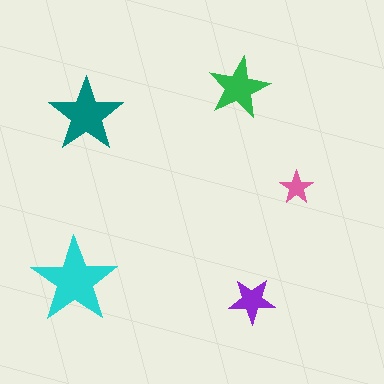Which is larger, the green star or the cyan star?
The cyan one.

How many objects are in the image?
There are 5 objects in the image.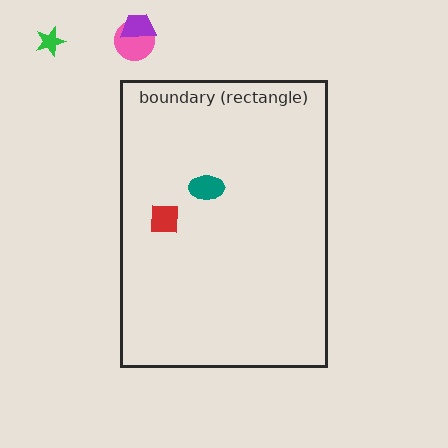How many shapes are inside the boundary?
2 inside, 3 outside.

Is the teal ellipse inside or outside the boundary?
Inside.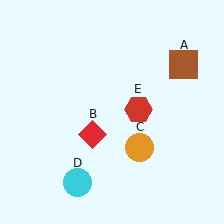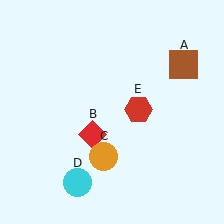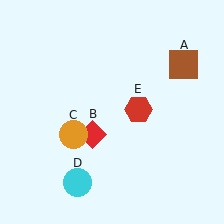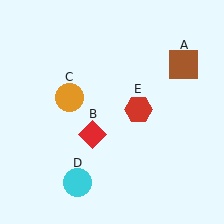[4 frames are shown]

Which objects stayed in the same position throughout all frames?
Brown square (object A) and red diamond (object B) and cyan circle (object D) and red hexagon (object E) remained stationary.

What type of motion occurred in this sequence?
The orange circle (object C) rotated clockwise around the center of the scene.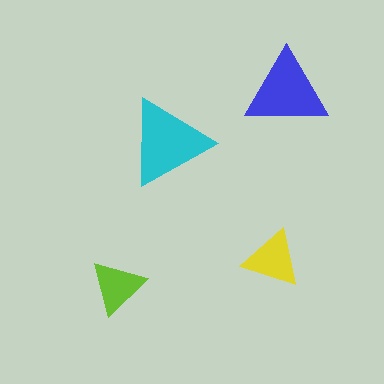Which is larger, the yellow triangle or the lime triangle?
The yellow one.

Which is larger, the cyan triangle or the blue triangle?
The cyan one.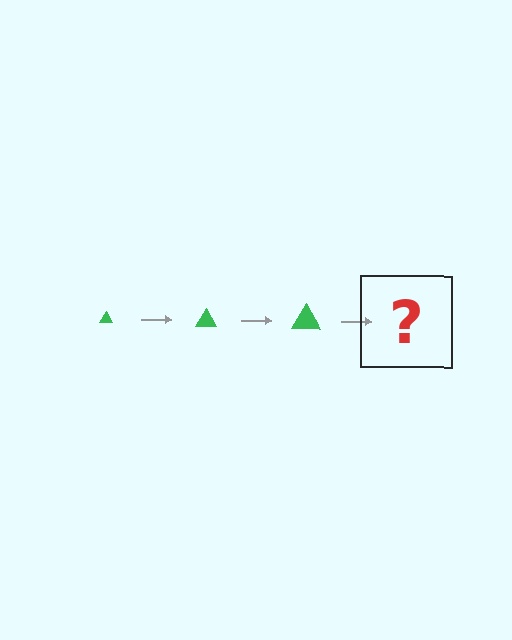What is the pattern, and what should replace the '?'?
The pattern is that the triangle gets progressively larger each step. The '?' should be a green triangle, larger than the previous one.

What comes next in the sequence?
The next element should be a green triangle, larger than the previous one.